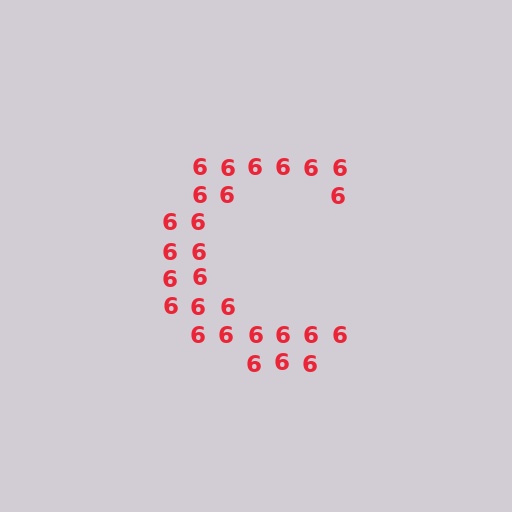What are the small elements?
The small elements are digit 6's.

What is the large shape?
The large shape is the letter C.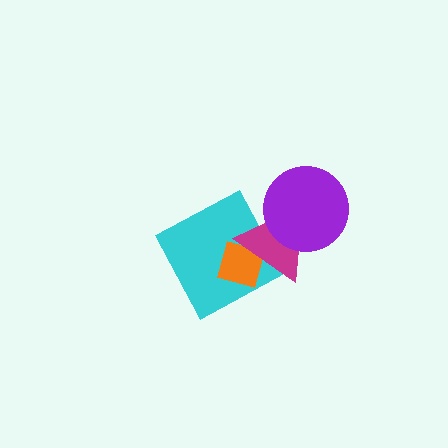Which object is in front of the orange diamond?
The magenta triangle is in front of the orange diamond.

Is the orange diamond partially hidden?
Yes, it is partially covered by another shape.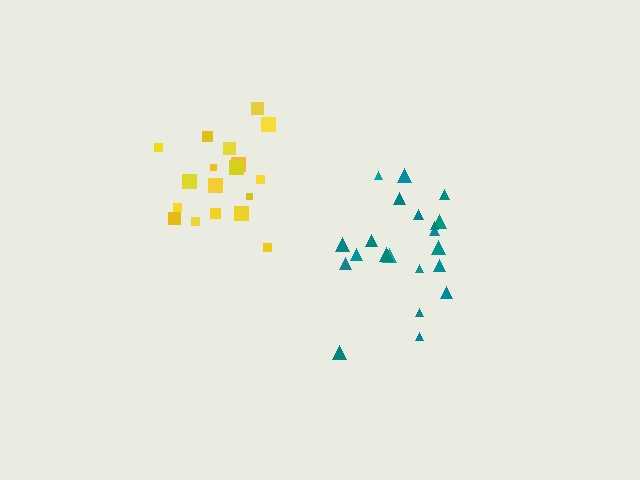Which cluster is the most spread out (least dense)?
Yellow.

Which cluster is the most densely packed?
Teal.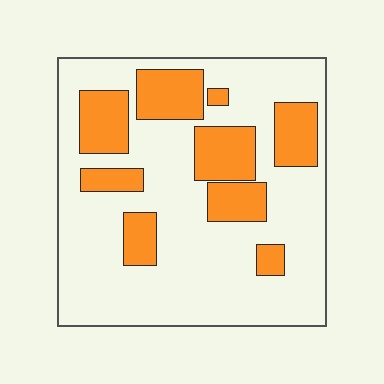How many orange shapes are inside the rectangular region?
9.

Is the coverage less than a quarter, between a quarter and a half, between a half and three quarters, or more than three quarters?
Between a quarter and a half.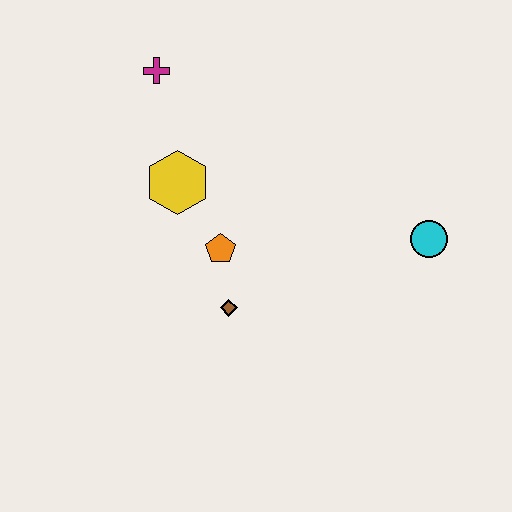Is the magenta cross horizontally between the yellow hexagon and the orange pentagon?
No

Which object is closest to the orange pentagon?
The brown diamond is closest to the orange pentagon.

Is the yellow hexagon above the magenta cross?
No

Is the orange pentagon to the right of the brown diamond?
No